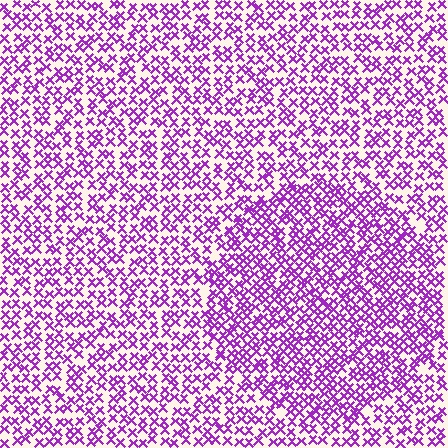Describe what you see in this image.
The image contains small purple elements arranged at two different densities. A circle-shaped region is visible where the elements are more densely packed than the surrounding area.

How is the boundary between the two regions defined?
The boundary is defined by a change in element density (approximately 1.5x ratio). All elements are the same color, size, and shape.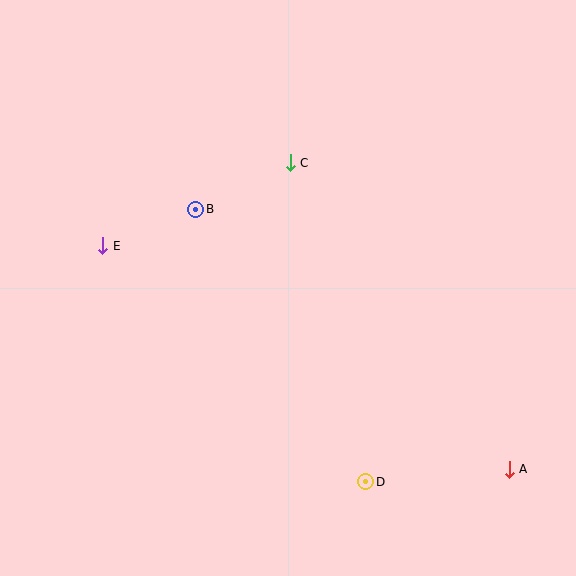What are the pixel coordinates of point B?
Point B is at (196, 209).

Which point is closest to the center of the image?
Point B at (196, 209) is closest to the center.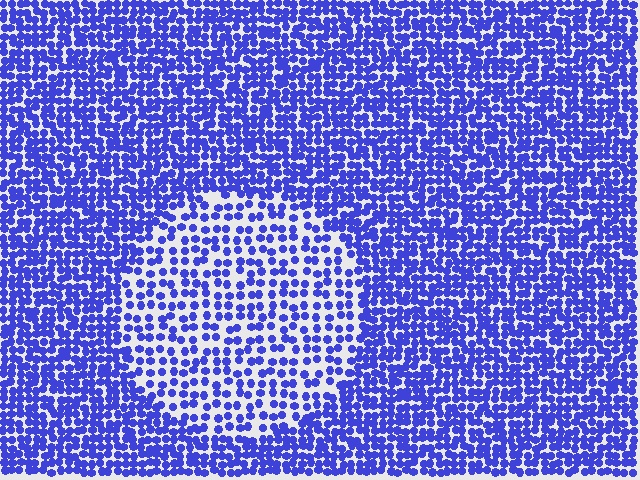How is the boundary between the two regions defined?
The boundary is defined by a change in element density (approximately 1.9x ratio). All elements are the same color, size, and shape.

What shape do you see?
I see a circle.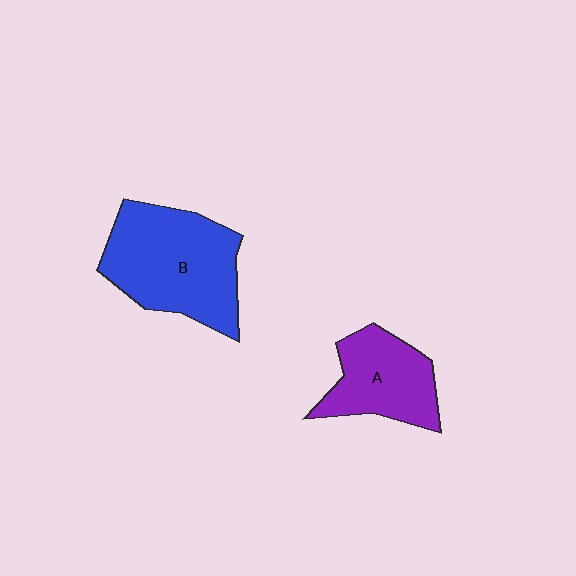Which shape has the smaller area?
Shape A (purple).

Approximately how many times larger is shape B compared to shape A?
Approximately 1.6 times.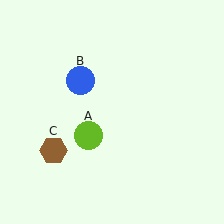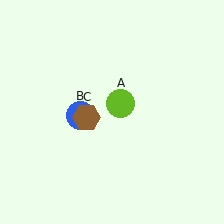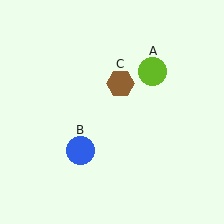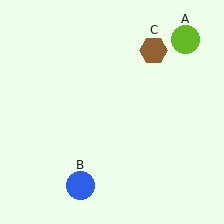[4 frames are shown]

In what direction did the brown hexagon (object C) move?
The brown hexagon (object C) moved up and to the right.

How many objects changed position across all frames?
3 objects changed position: lime circle (object A), blue circle (object B), brown hexagon (object C).